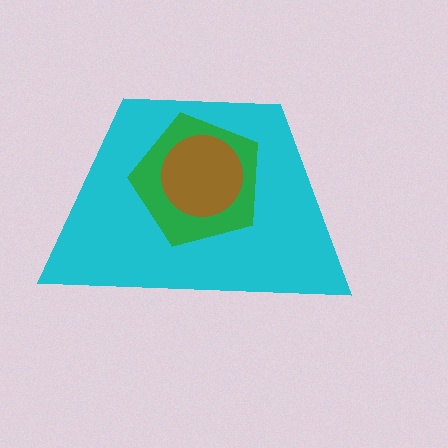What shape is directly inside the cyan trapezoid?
The green pentagon.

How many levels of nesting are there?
3.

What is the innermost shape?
The brown circle.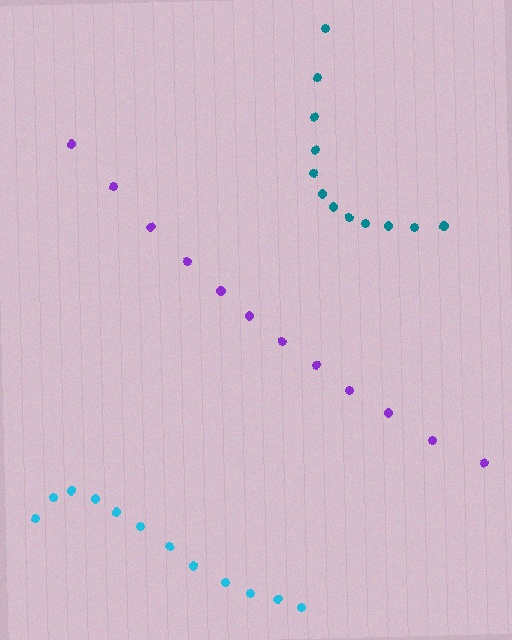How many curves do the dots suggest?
There are 3 distinct paths.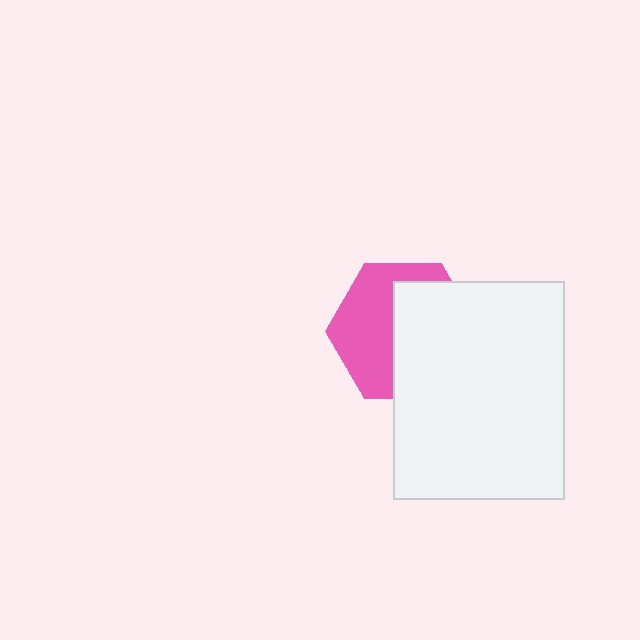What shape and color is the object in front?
The object in front is a white rectangle.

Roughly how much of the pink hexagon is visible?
About half of it is visible (roughly 48%).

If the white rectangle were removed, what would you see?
You would see the complete pink hexagon.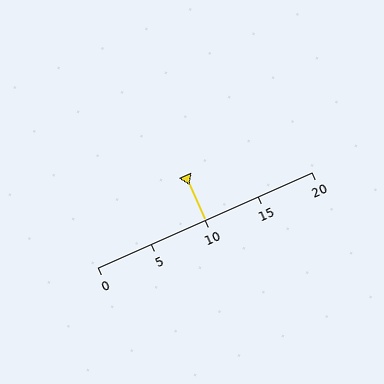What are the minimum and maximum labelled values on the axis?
The axis runs from 0 to 20.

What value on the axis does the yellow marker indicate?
The marker indicates approximately 10.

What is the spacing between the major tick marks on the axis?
The major ticks are spaced 5 apart.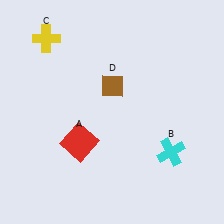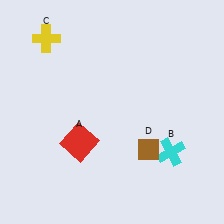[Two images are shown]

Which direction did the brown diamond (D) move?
The brown diamond (D) moved down.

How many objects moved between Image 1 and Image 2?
1 object moved between the two images.